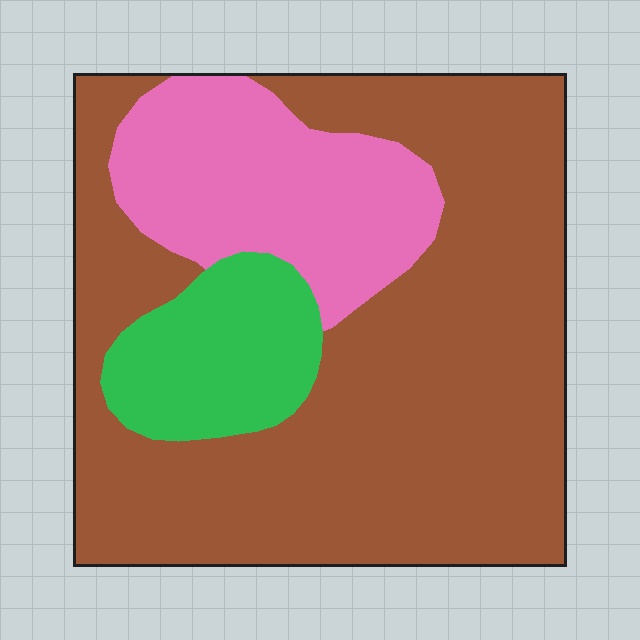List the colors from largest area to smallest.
From largest to smallest: brown, pink, green.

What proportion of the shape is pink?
Pink takes up about one fifth (1/5) of the shape.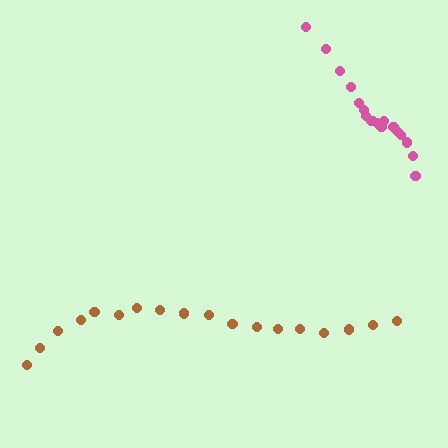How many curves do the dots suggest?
There are 2 distinct paths.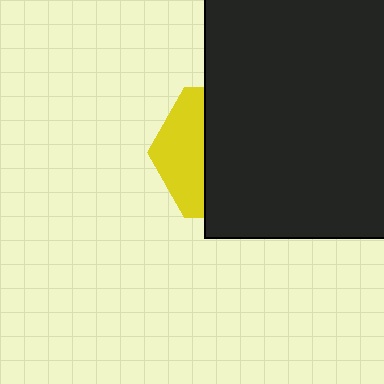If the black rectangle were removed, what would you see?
You would see the complete yellow hexagon.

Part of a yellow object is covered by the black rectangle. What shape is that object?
It is a hexagon.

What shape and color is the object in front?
The object in front is a black rectangle.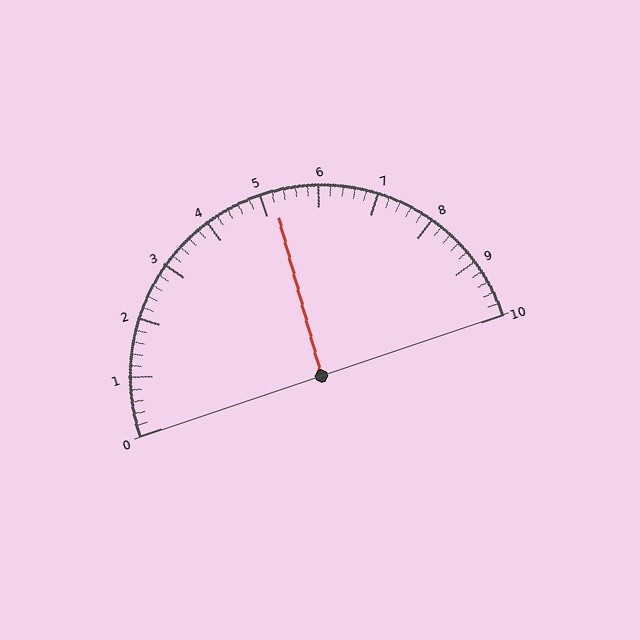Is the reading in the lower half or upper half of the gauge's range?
The reading is in the upper half of the range (0 to 10).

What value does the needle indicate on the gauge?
The needle indicates approximately 5.2.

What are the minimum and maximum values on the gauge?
The gauge ranges from 0 to 10.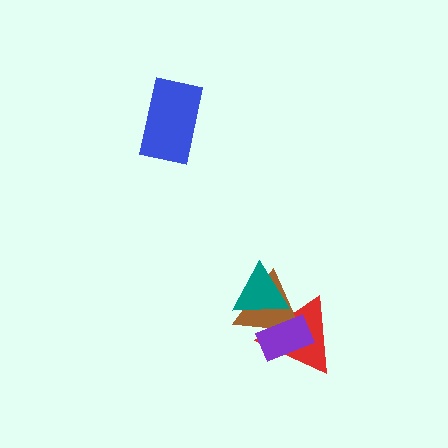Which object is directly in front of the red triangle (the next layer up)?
The brown triangle is directly in front of the red triangle.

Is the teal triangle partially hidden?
Yes, it is partially covered by another shape.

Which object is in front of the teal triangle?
The purple rectangle is in front of the teal triangle.